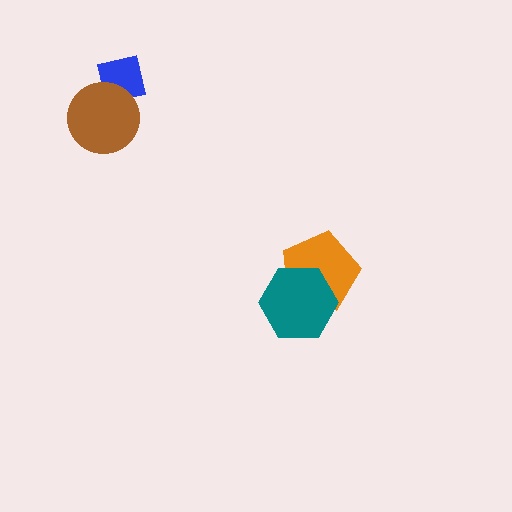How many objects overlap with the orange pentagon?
1 object overlaps with the orange pentagon.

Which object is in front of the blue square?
The brown circle is in front of the blue square.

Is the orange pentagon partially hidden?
Yes, it is partially covered by another shape.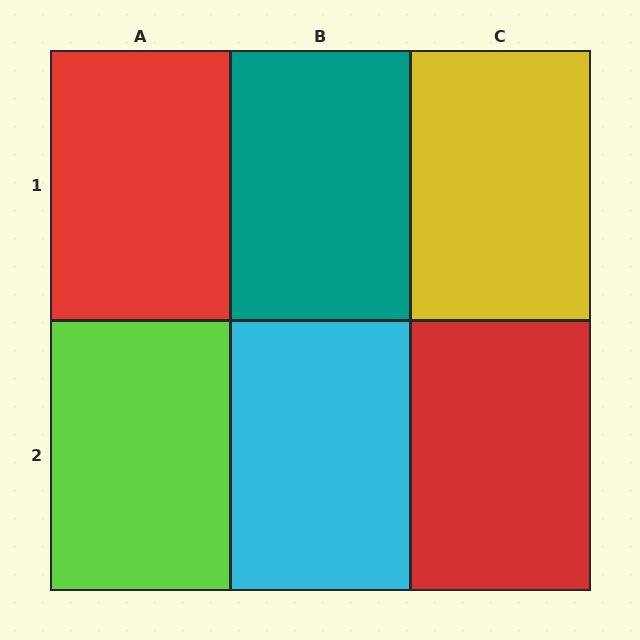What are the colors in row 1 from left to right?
Red, teal, yellow.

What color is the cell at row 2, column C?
Red.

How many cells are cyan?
1 cell is cyan.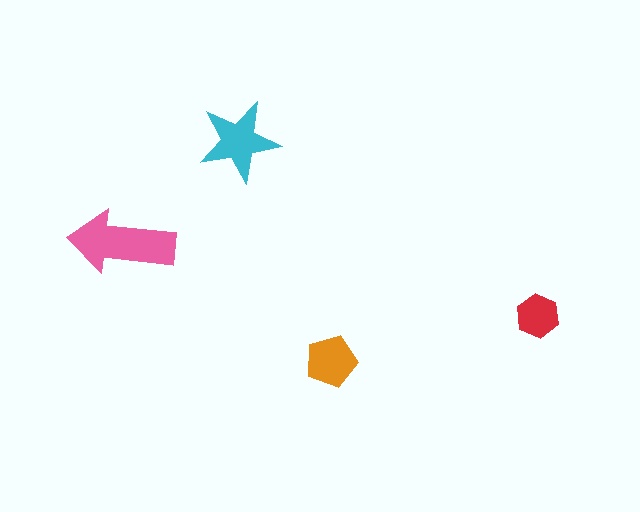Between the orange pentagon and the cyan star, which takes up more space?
The cyan star.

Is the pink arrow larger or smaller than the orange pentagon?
Larger.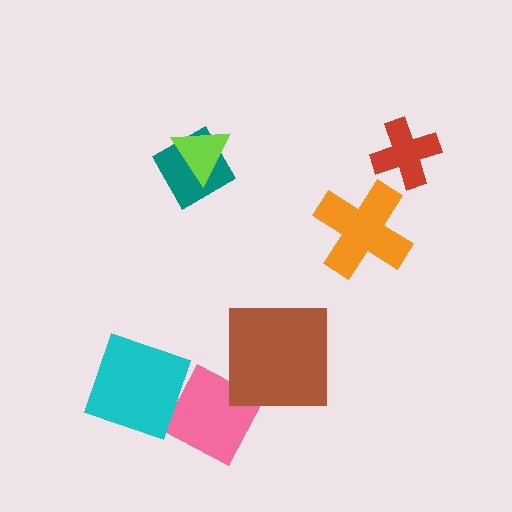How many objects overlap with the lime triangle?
1 object overlaps with the lime triangle.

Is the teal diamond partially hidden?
Yes, it is partially covered by another shape.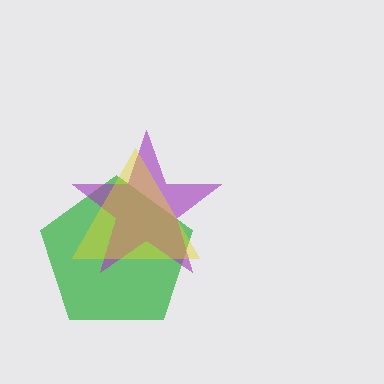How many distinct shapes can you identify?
There are 3 distinct shapes: a green pentagon, a purple star, a yellow triangle.